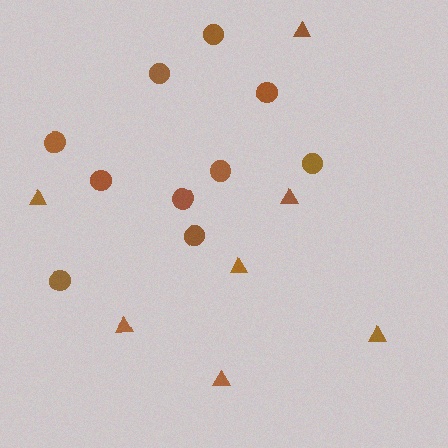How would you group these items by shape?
There are 2 groups: one group of triangles (7) and one group of circles (10).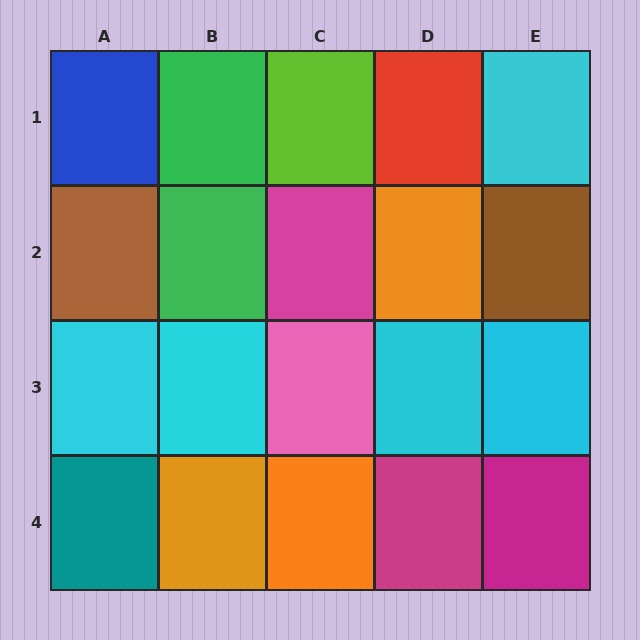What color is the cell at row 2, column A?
Brown.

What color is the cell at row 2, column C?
Magenta.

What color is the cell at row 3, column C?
Pink.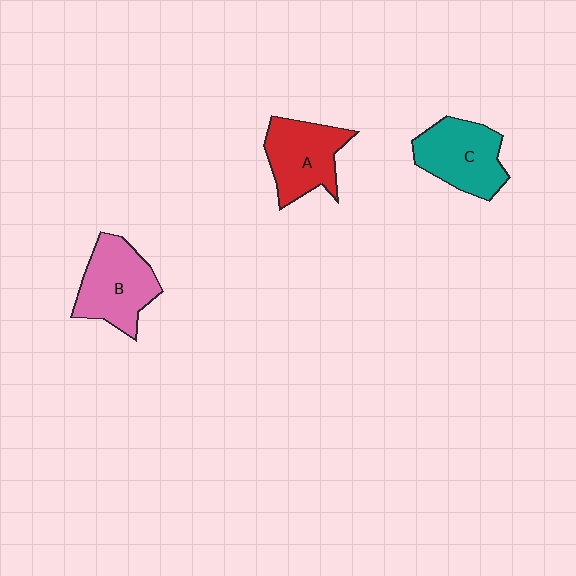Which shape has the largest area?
Shape B (pink).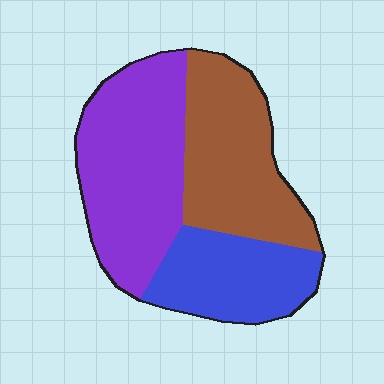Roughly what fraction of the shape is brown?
Brown covers 34% of the shape.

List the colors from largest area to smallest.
From largest to smallest: purple, brown, blue.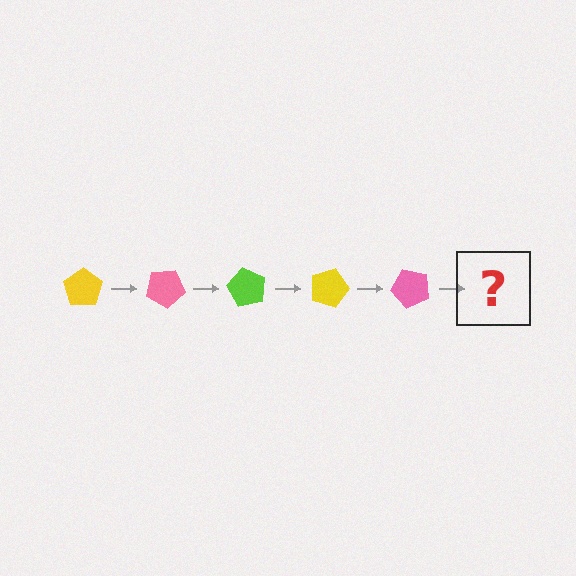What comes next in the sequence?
The next element should be a lime pentagon, rotated 150 degrees from the start.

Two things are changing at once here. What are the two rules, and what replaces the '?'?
The two rules are that it rotates 30 degrees each step and the color cycles through yellow, pink, and lime. The '?' should be a lime pentagon, rotated 150 degrees from the start.